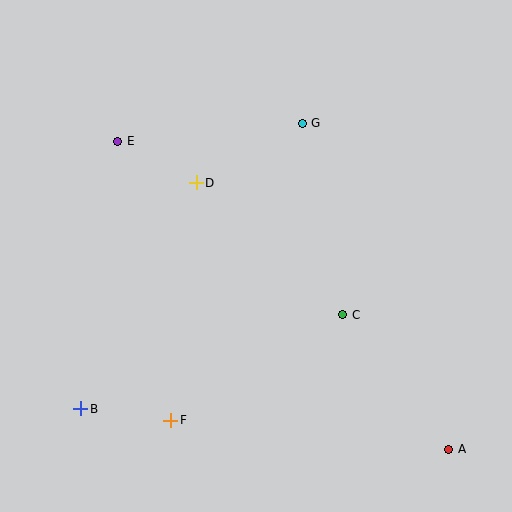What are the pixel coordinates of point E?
Point E is at (118, 141).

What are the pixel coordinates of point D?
Point D is at (196, 183).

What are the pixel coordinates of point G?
Point G is at (302, 123).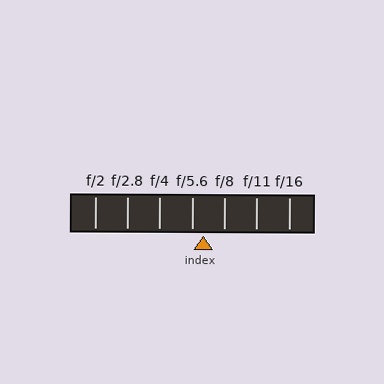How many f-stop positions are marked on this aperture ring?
There are 7 f-stop positions marked.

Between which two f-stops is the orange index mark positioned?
The index mark is between f/5.6 and f/8.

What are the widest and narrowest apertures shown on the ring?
The widest aperture shown is f/2 and the narrowest is f/16.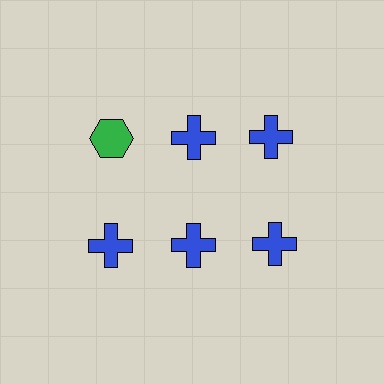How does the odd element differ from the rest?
It differs in both color (green instead of blue) and shape (hexagon instead of cross).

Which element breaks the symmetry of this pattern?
The green hexagon in the top row, leftmost column breaks the symmetry. All other shapes are blue crosses.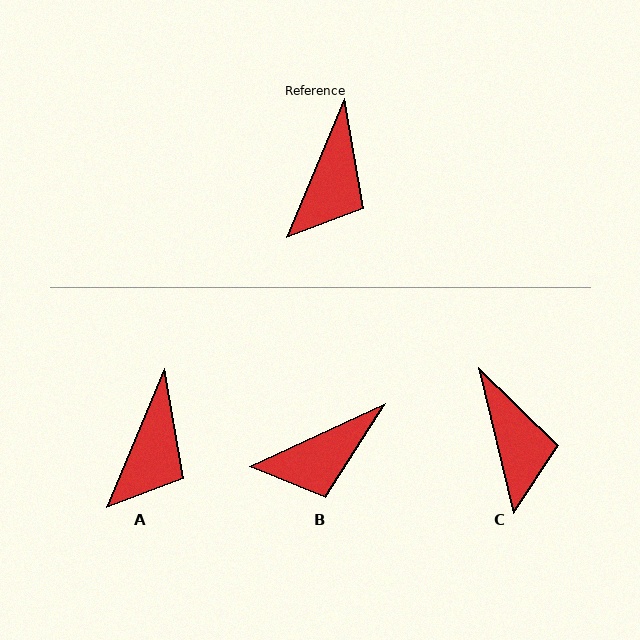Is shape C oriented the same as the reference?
No, it is off by about 36 degrees.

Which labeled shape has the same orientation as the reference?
A.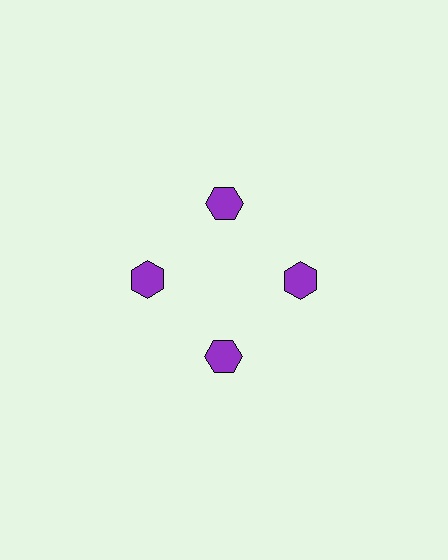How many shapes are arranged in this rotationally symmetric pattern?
There are 4 shapes, arranged in 4 groups of 1.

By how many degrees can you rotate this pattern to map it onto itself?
The pattern maps onto itself every 90 degrees of rotation.